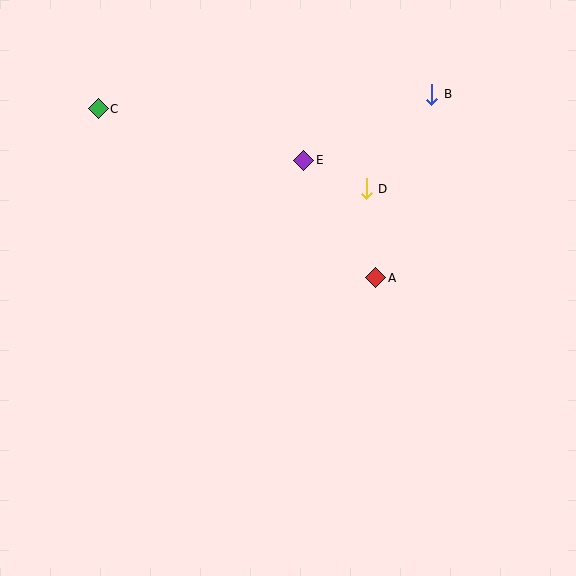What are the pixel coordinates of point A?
Point A is at (376, 278).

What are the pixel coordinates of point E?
Point E is at (304, 160).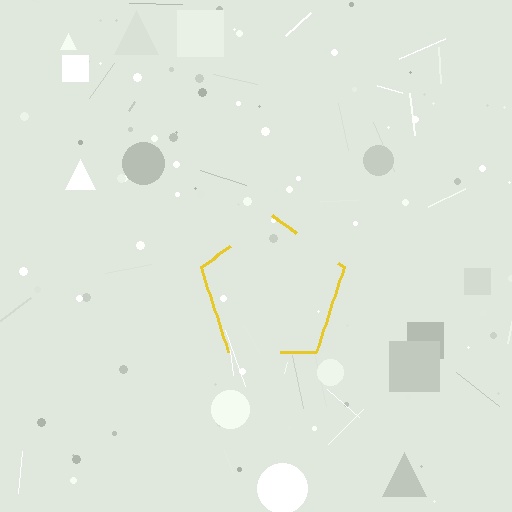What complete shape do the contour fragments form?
The contour fragments form a pentagon.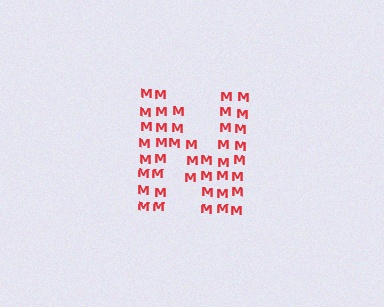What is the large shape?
The large shape is the letter N.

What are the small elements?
The small elements are letter M's.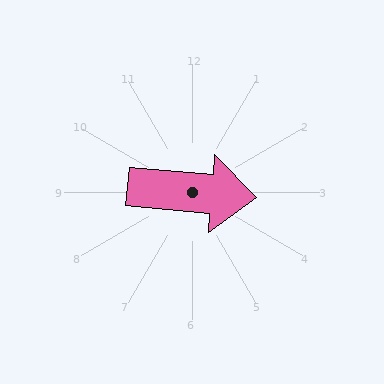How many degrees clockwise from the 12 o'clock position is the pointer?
Approximately 95 degrees.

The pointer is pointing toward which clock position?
Roughly 3 o'clock.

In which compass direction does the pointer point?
East.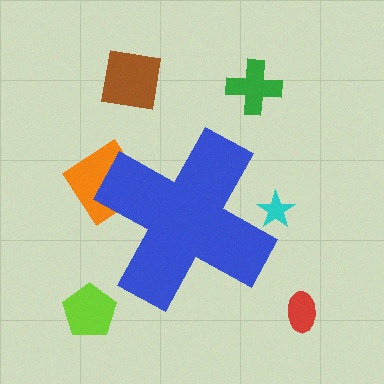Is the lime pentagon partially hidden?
No, the lime pentagon is fully visible.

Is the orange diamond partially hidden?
Yes, the orange diamond is partially hidden behind the blue cross.